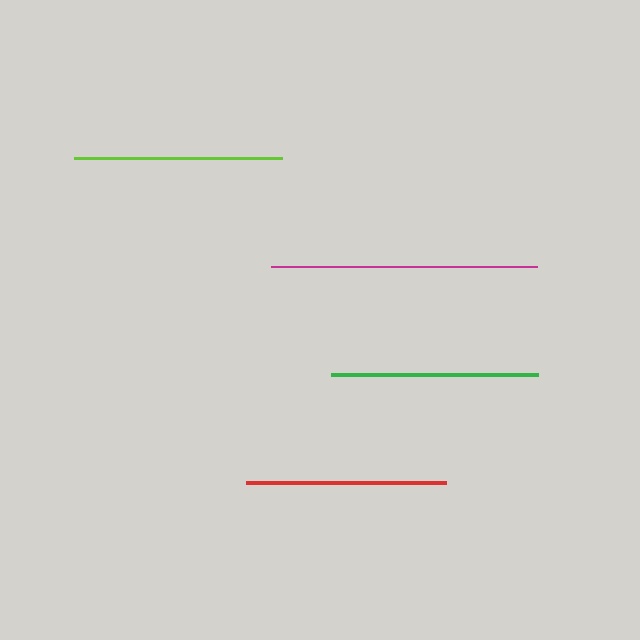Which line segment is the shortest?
The red line is the shortest at approximately 200 pixels.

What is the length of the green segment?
The green segment is approximately 207 pixels long.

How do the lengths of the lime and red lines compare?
The lime and red lines are approximately the same length.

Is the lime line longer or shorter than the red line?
The lime line is longer than the red line.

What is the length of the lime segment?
The lime segment is approximately 207 pixels long.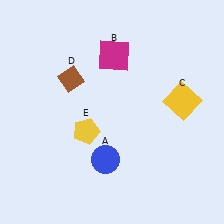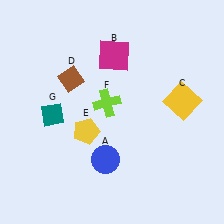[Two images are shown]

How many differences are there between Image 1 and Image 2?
There are 2 differences between the two images.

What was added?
A lime cross (F), a teal diamond (G) were added in Image 2.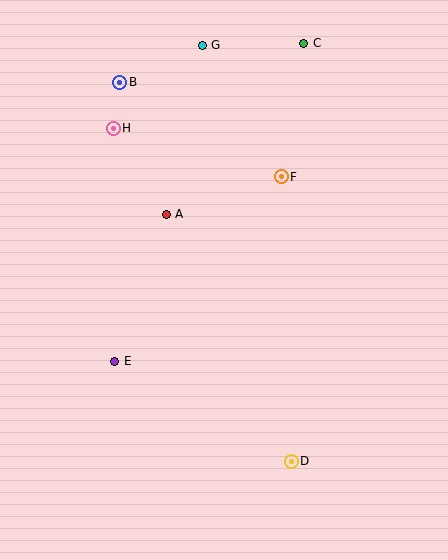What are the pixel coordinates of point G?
Point G is at (202, 45).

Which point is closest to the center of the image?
Point A at (166, 214) is closest to the center.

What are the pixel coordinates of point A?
Point A is at (166, 214).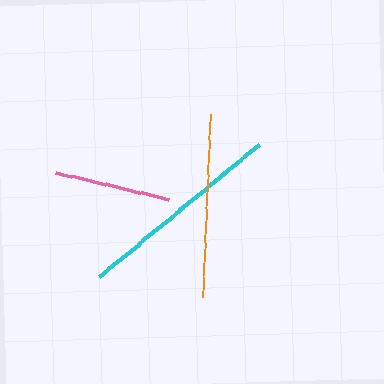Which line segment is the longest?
The cyan line is the longest at approximately 207 pixels.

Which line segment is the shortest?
The pink line is the shortest at approximately 116 pixels.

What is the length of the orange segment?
The orange segment is approximately 182 pixels long.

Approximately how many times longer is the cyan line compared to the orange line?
The cyan line is approximately 1.1 times the length of the orange line.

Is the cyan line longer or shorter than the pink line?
The cyan line is longer than the pink line.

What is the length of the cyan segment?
The cyan segment is approximately 207 pixels long.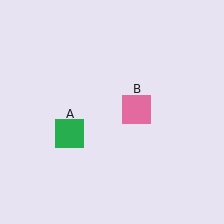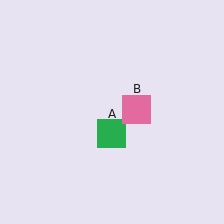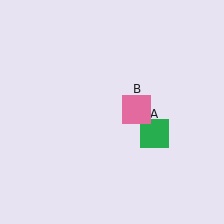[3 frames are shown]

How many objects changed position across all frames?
1 object changed position: green square (object A).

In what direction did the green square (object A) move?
The green square (object A) moved right.